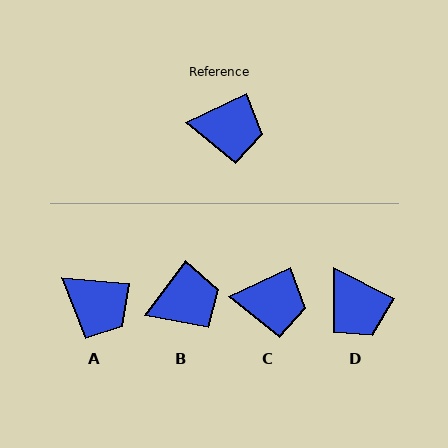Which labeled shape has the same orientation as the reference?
C.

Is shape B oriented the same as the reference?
No, it is off by about 28 degrees.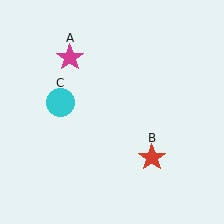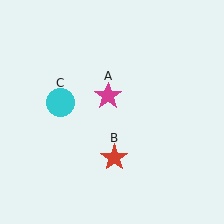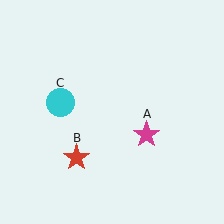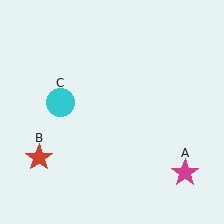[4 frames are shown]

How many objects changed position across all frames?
2 objects changed position: magenta star (object A), red star (object B).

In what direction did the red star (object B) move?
The red star (object B) moved left.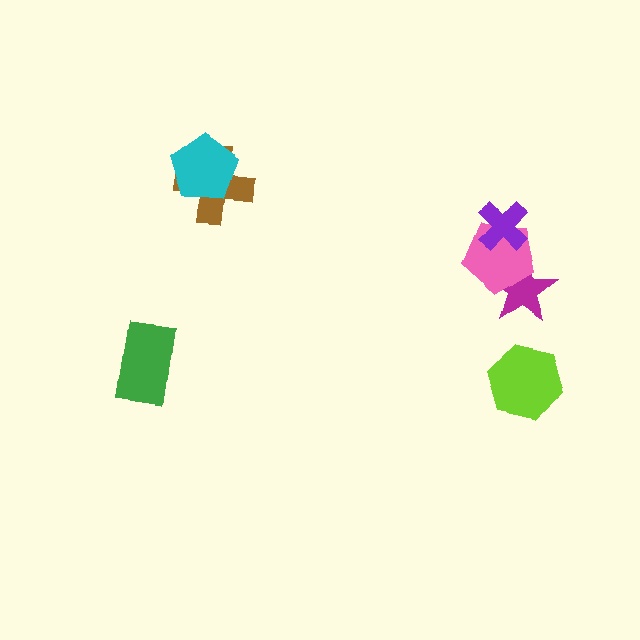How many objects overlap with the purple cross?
1 object overlaps with the purple cross.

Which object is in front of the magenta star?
The pink pentagon is in front of the magenta star.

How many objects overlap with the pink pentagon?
2 objects overlap with the pink pentagon.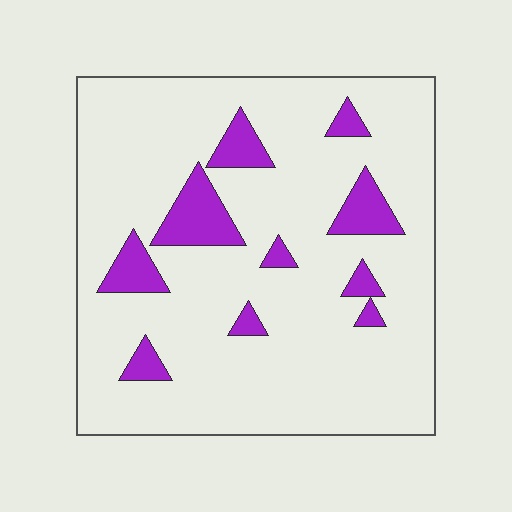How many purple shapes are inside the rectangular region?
10.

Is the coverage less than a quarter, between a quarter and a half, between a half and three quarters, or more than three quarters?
Less than a quarter.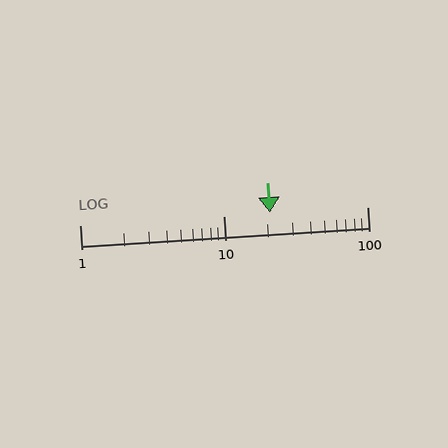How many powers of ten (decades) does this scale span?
The scale spans 2 decades, from 1 to 100.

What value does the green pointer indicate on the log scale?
The pointer indicates approximately 21.